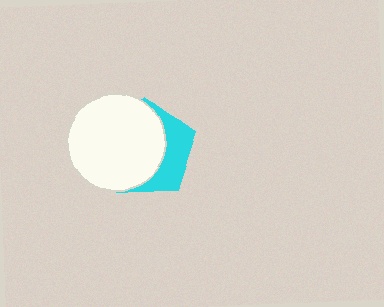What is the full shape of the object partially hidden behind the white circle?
The partially hidden object is a cyan pentagon.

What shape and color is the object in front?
The object in front is a white circle.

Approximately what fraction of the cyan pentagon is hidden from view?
Roughly 66% of the cyan pentagon is hidden behind the white circle.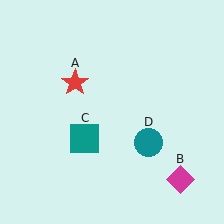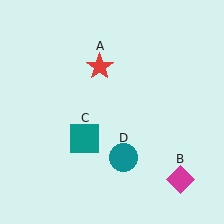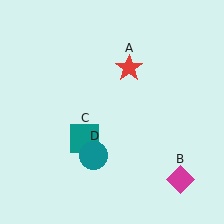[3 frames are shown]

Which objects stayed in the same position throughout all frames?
Magenta diamond (object B) and teal square (object C) remained stationary.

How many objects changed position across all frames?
2 objects changed position: red star (object A), teal circle (object D).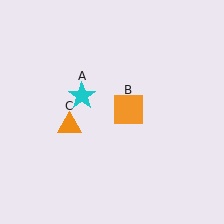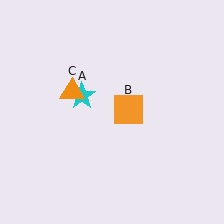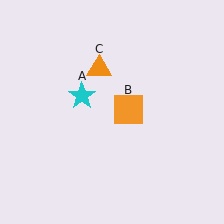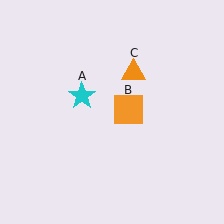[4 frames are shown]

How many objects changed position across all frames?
1 object changed position: orange triangle (object C).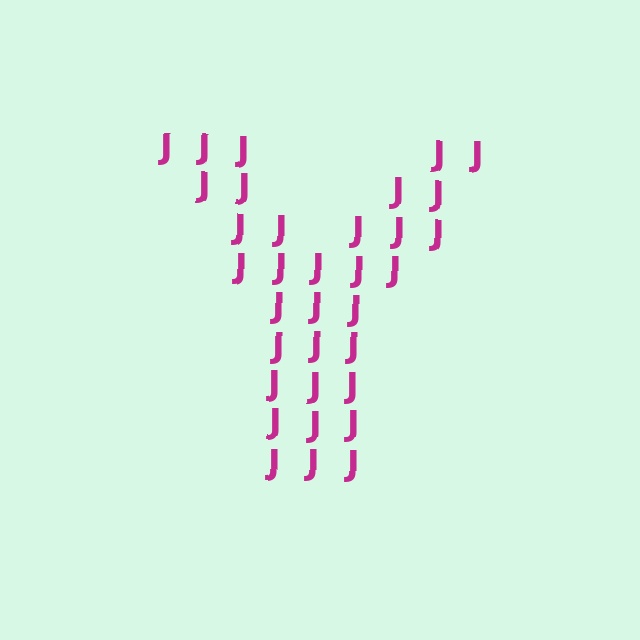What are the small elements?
The small elements are letter J's.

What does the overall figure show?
The overall figure shows the letter Y.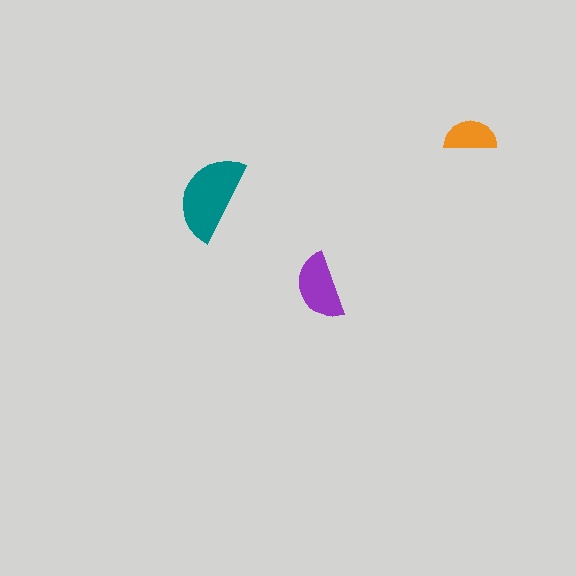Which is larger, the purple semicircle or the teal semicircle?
The teal one.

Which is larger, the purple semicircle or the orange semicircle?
The purple one.